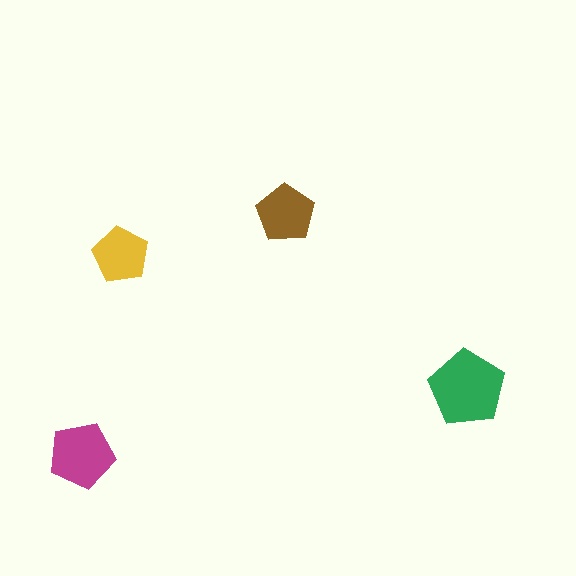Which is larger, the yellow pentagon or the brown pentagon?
The brown one.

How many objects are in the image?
There are 4 objects in the image.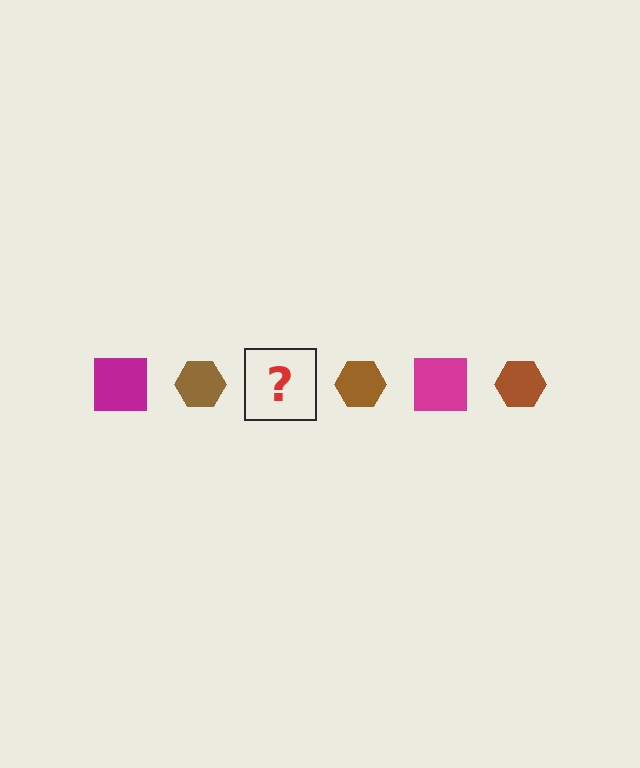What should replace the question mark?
The question mark should be replaced with a magenta square.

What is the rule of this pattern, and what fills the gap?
The rule is that the pattern alternates between magenta square and brown hexagon. The gap should be filled with a magenta square.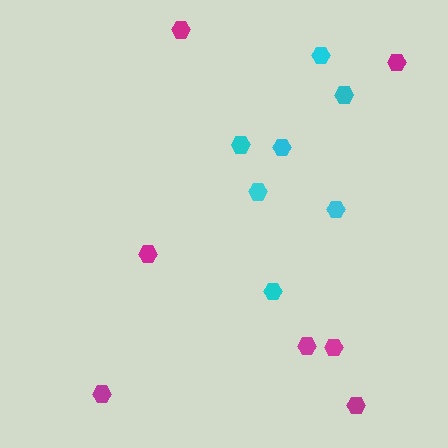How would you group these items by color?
There are 2 groups: one group of cyan hexagons (7) and one group of magenta hexagons (7).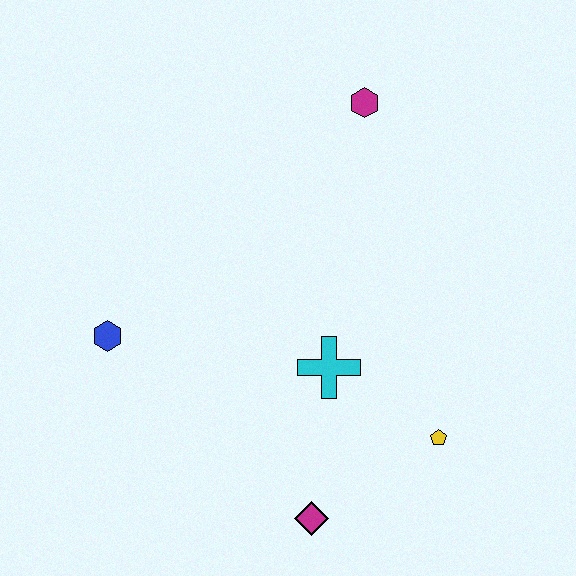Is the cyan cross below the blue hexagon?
Yes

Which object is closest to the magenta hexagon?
The cyan cross is closest to the magenta hexagon.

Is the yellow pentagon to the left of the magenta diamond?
No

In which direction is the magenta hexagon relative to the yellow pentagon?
The magenta hexagon is above the yellow pentagon.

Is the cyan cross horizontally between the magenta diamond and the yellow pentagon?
Yes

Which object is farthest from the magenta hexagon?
The magenta diamond is farthest from the magenta hexagon.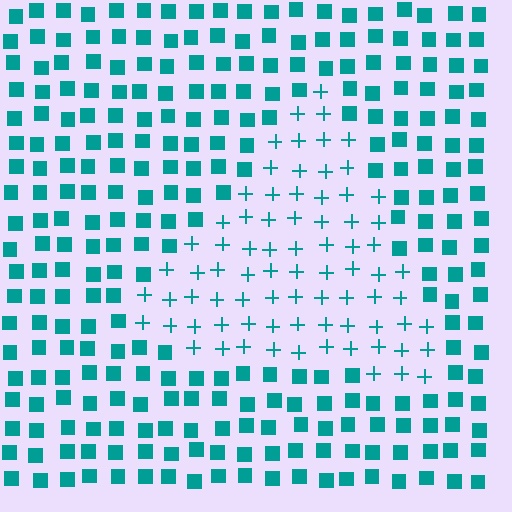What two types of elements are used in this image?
The image uses plus signs inside the triangle region and squares outside it.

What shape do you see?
I see a triangle.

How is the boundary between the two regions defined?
The boundary is defined by a change in element shape: plus signs inside vs. squares outside. All elements share the same color and spacing.